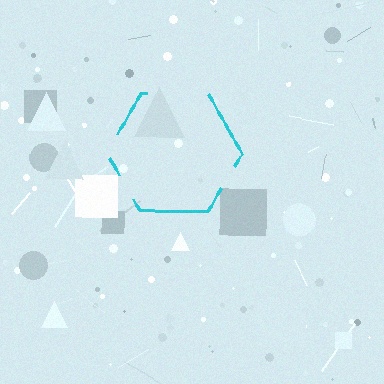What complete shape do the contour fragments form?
The contour fragments form a hexagon.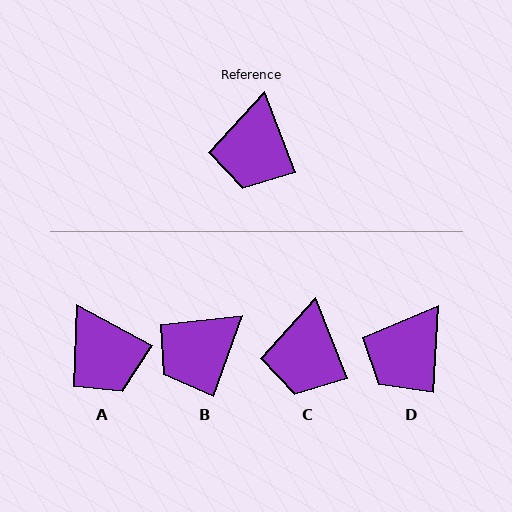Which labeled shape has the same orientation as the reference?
C.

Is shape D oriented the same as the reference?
No, it is off by about 25 degrees.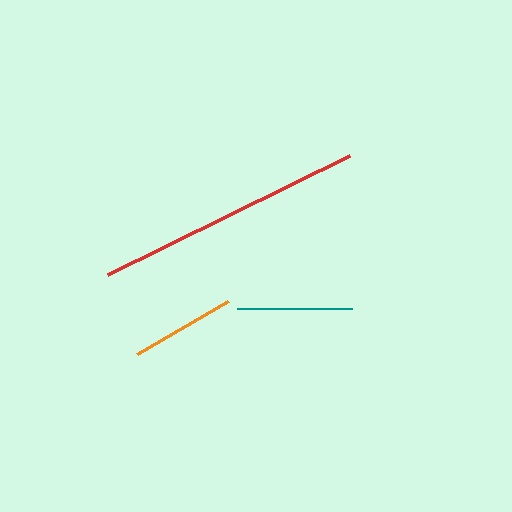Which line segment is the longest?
The red line is the longest at approximately 270 pixels.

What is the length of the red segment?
The red segment is approximately 270 pixels long.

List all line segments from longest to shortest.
From longest to shortest: red, teal, orange.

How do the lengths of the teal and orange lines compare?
The teal and orange lines are approximately the same length.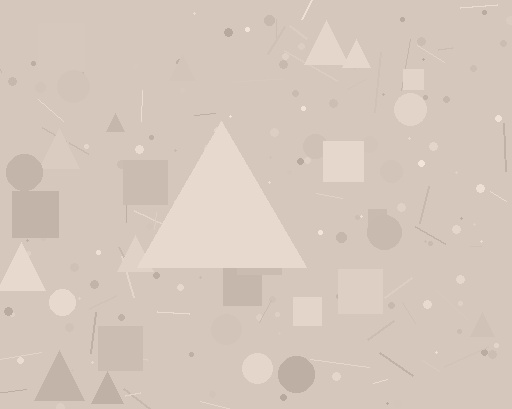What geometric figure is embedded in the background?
A triangle is embedded in the background.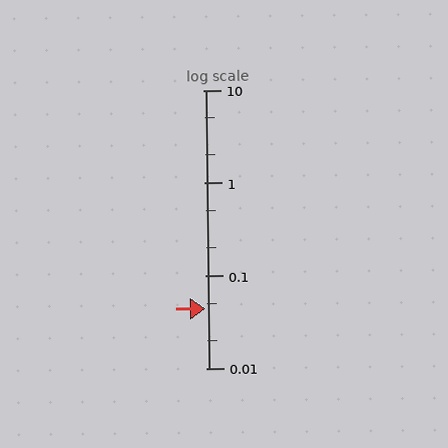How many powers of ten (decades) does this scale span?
The scale spans 3 decades, from 0.01 to 10.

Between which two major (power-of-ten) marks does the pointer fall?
The pointer is between 0.01 and 0.1.